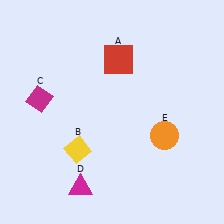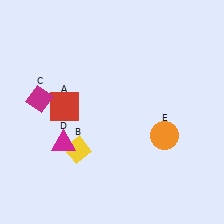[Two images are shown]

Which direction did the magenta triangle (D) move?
The magenta triangle (D) moved up.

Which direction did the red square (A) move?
The red square (A) moved left.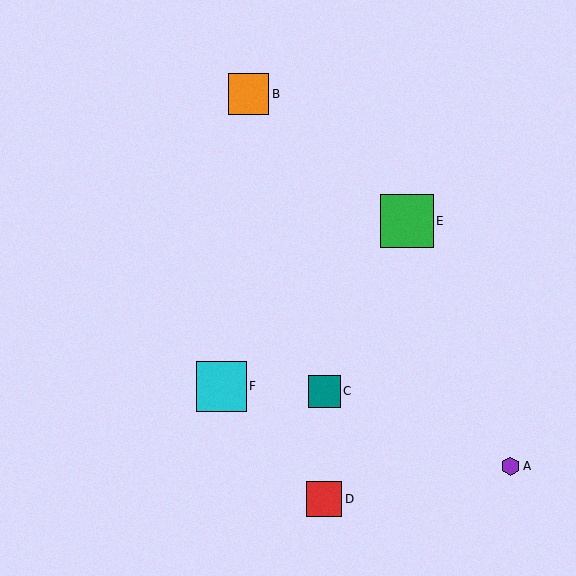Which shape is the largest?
The green square (labeled E) is the largest.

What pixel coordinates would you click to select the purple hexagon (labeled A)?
Click at (511, 466) to select the purple hexagon A.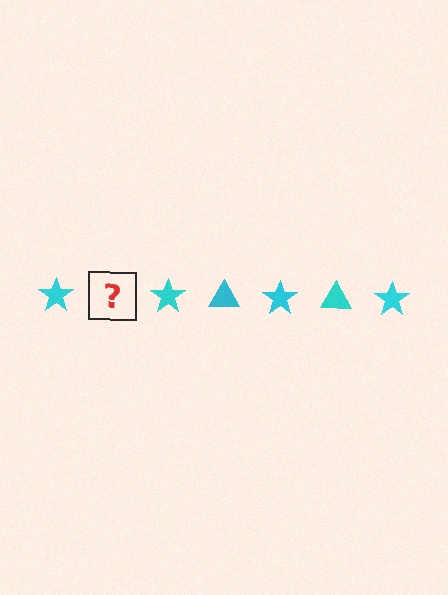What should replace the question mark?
The question mark should be replaced with a cyan triangle.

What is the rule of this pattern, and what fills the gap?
The rule is that the pattern cycles through star, triangle shapes in cyan. The gap should be filled with a cyan triangle.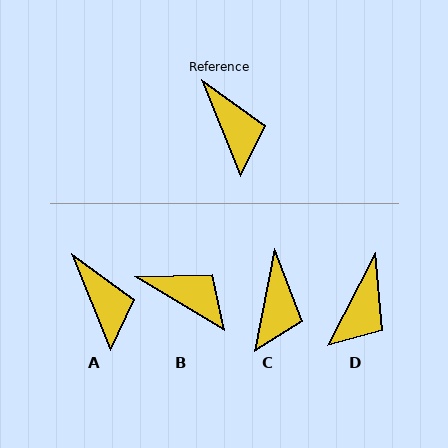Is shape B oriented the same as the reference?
No, it is off by about 38 degrees.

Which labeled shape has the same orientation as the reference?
A.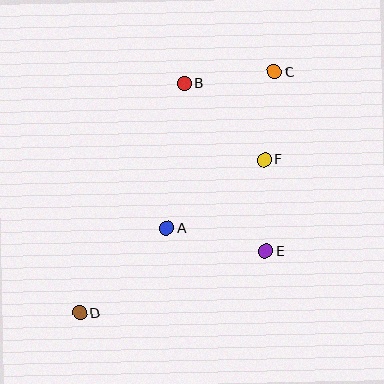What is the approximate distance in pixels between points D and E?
The distance between D and E is approximately 197 pixels.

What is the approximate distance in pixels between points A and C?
The distance between A and C is approximately 190 pixels.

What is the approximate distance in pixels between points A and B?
The distance between A and B is approximately 146 pixels.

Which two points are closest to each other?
Points C and F are closest to each other.